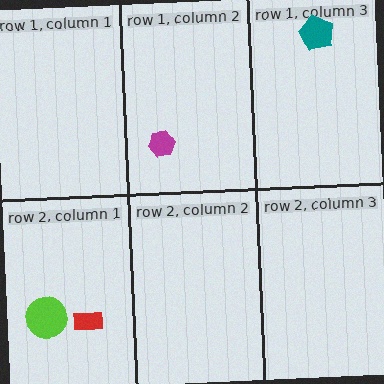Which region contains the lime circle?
The row 2, column 1 region.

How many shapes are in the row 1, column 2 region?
1.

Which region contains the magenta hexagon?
The row 1, column 2 region.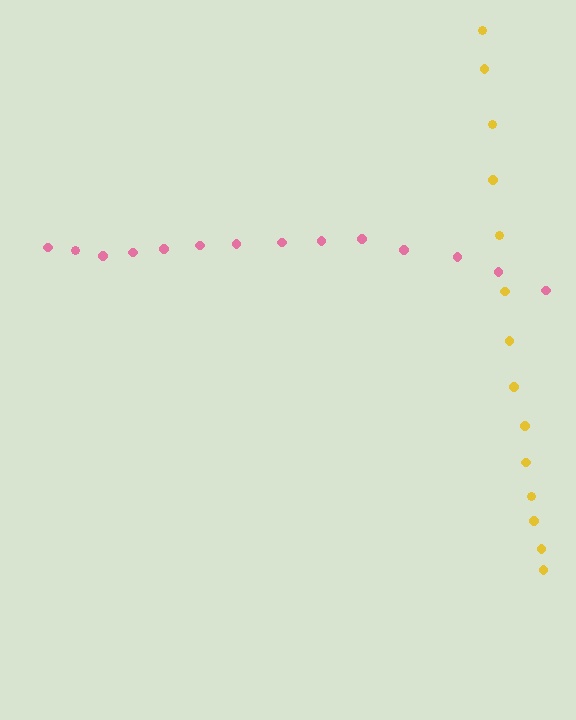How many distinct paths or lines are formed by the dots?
There are 2 distinct paths.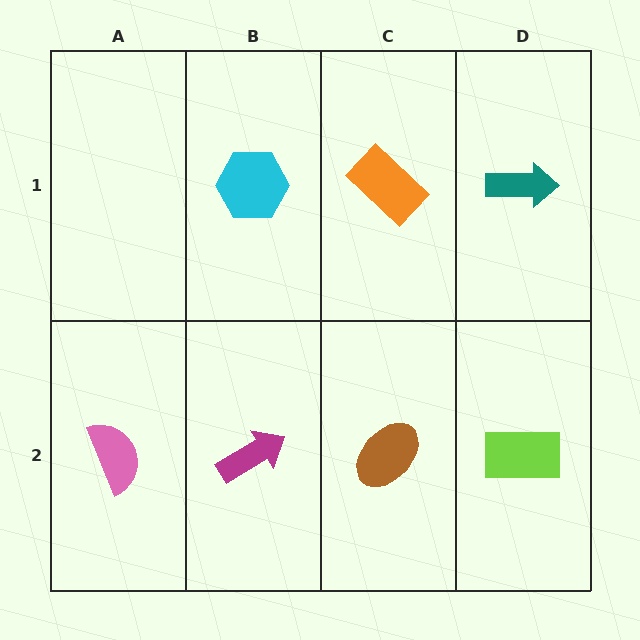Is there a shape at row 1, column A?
No, that cell is empty.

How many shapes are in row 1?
3 shapes.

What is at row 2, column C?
A brown ellipse.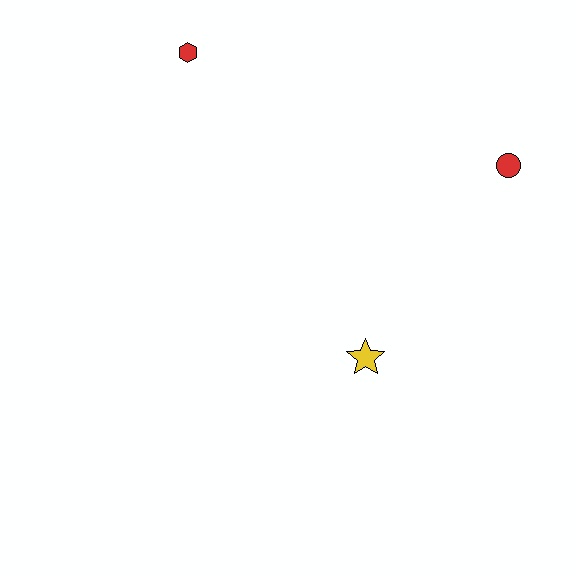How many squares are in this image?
There are no squares.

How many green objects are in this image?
There are no green objects.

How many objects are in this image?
There are 3 objects.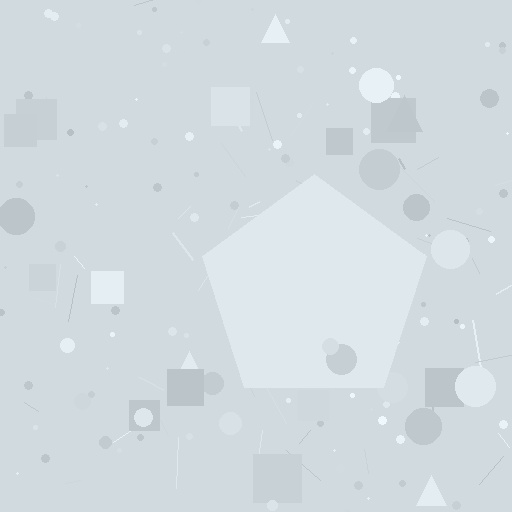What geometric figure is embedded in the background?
A pentagon is embedded in the background.